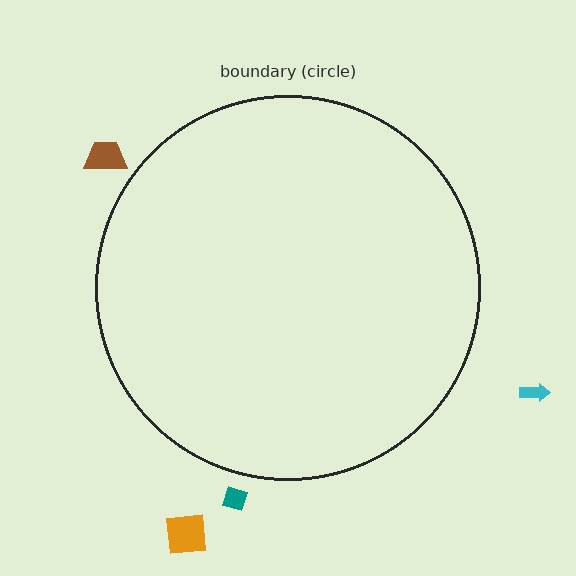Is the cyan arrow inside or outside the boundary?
Outside.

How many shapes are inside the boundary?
0 inside, 4 outside.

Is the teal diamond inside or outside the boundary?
Outside.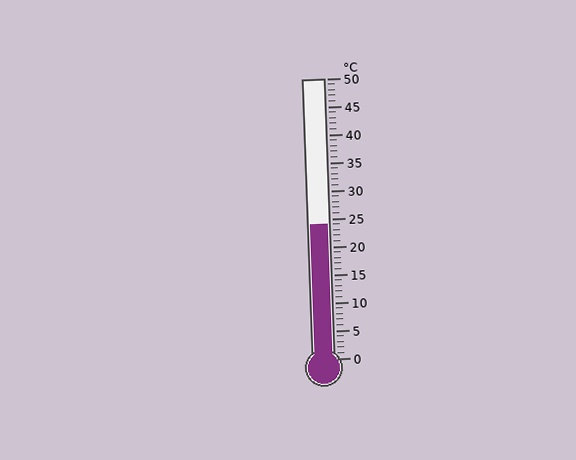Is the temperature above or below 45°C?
The temperature is below 45°C.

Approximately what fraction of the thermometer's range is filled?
The thermometer is filled to approximately 50% of its range.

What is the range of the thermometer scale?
The thermometer scale ranges from 0°C to 50°C.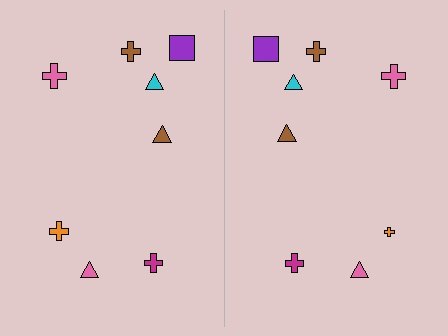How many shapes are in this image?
There are 16 shapes in this image.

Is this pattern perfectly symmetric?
No, the pattern is not perfectly symmetric. The orange cross on the right side has a different size than its mirror counterpart.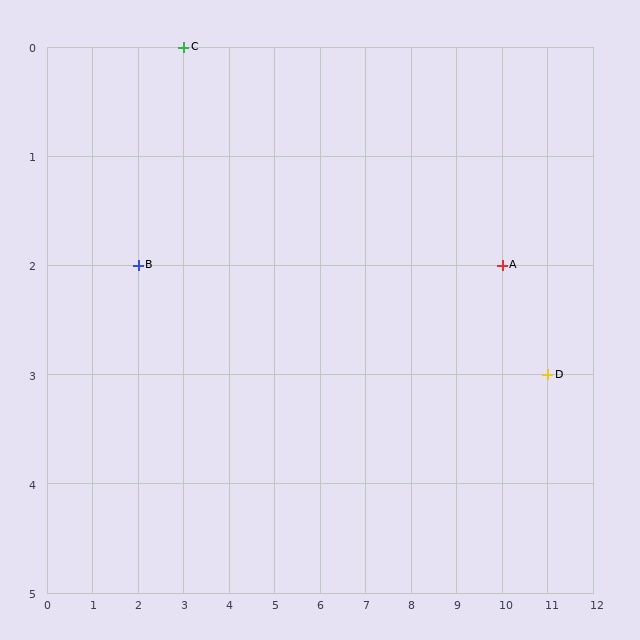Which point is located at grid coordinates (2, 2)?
Point B is at (2, 2).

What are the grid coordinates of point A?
Point A is at grid coordinates (10, 2).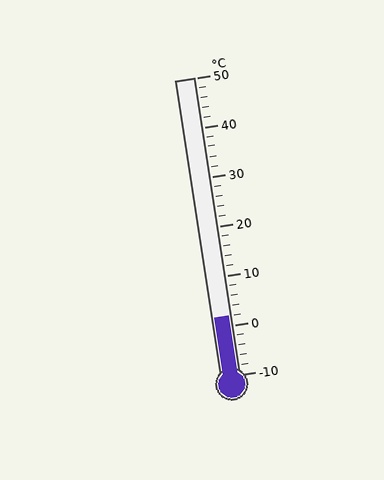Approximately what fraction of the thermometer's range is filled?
The thermometer is filled to approximately 20% of its range.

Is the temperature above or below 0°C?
The temperature is above 0°C.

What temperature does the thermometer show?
The thermometer shows approximately 2°C.